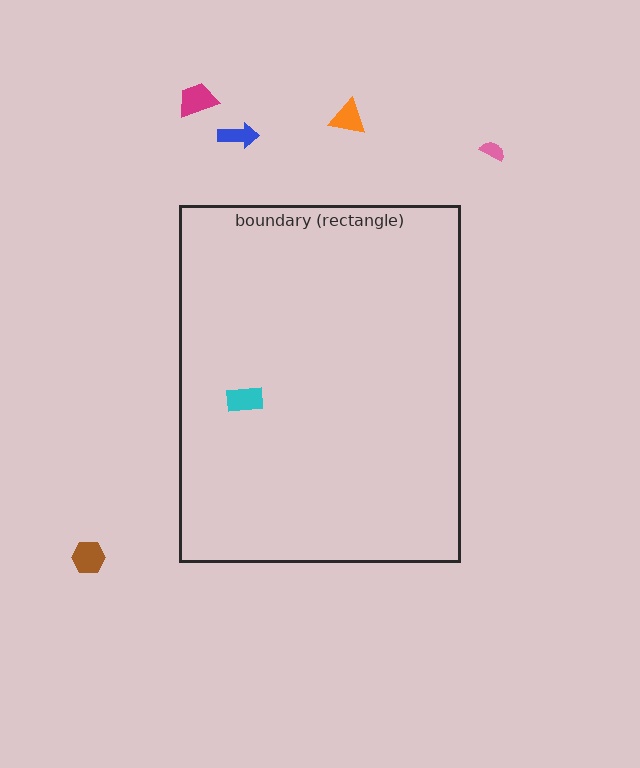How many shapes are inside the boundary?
1 inside, 5 outside.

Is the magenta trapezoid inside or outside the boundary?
Outside.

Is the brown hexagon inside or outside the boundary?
Outside.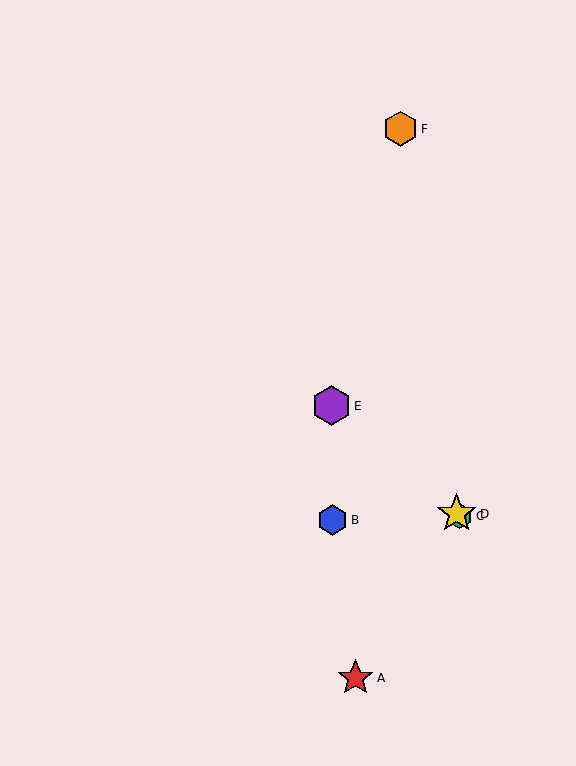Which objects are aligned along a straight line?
Objects C, D, E are aligned along a straight line.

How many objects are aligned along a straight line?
3 objects (C, D, E) are aligned along a straight line.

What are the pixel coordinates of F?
Object F is at (401, 129).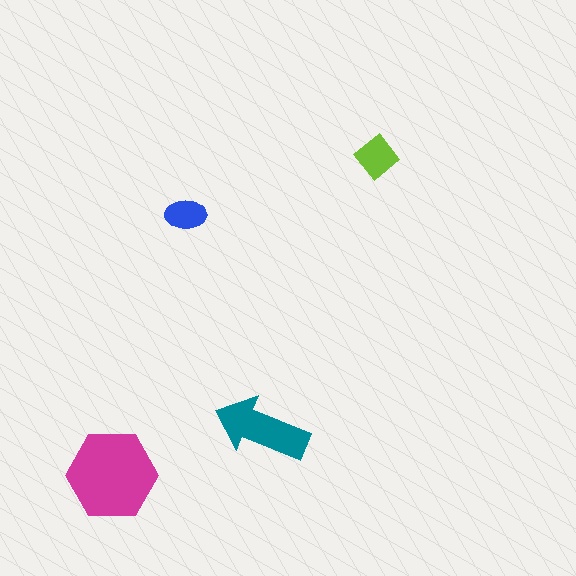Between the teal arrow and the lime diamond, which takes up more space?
The teal arrow.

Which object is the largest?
The magenta hexagon.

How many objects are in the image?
There are 4 objects in the image.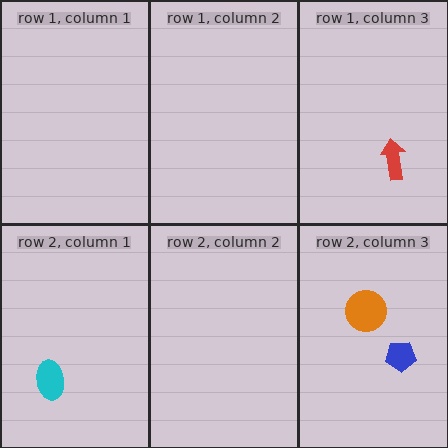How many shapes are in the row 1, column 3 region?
1.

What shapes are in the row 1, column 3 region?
The red arrow.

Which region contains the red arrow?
The row 1, column 3 region.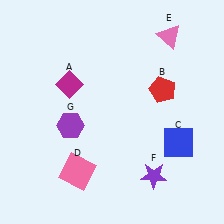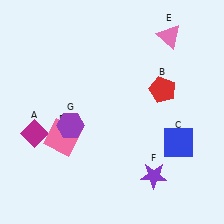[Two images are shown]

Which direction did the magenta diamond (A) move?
The magenta diamond (A) moved down.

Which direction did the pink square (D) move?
The pink square (D) moved up.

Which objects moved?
The objects that moved are: the magenta diamond (A), the pink square (D).